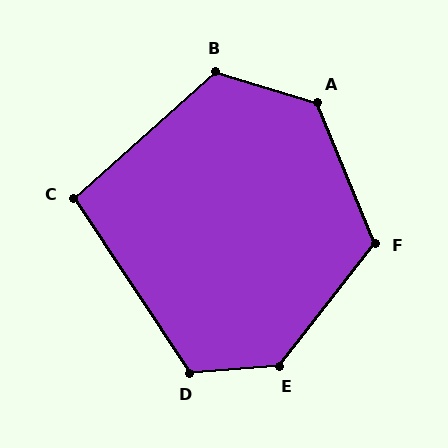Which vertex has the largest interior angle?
E, at approximately 132 degrees.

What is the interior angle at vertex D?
Approximately 120 degrees (obtuse).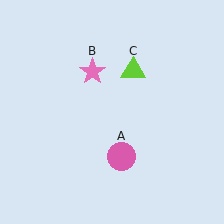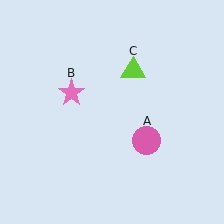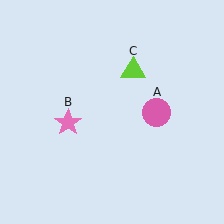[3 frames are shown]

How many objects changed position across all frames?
2 objects changed position: pink circle (object A), pink star (object B).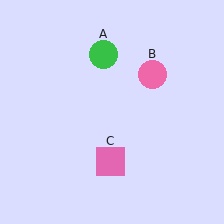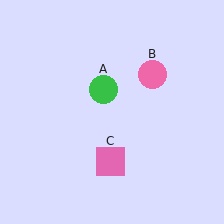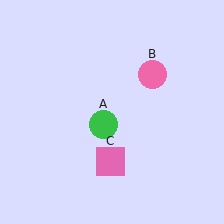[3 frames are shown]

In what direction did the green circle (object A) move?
The green circle (object A) moved down.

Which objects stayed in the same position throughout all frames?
Pink circle (object B) and pink square (object C) remained stationary.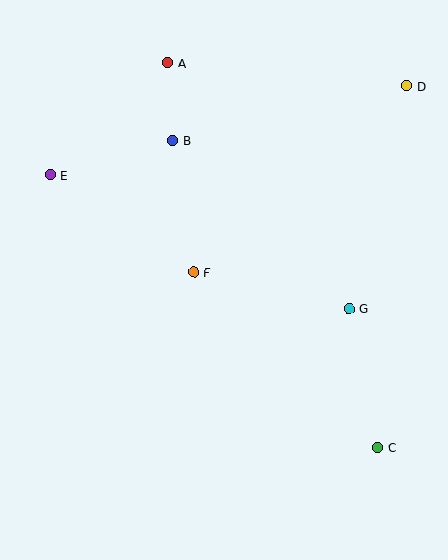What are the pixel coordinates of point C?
Point C is at (378, 447).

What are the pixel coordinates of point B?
Point B is at (173, 141).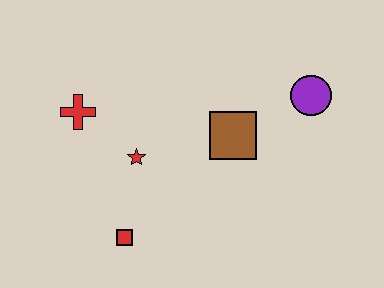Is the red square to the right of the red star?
No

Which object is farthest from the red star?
The purple circle is farthest from the red star.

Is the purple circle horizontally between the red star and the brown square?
No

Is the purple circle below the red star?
No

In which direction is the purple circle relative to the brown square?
The purple circle is to the right of the brown square.